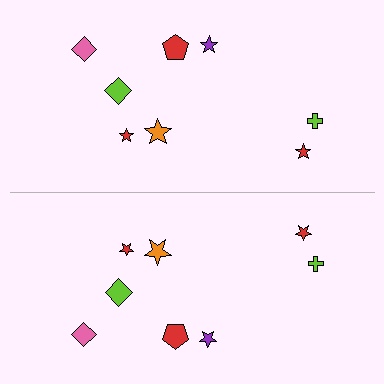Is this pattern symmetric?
Yes, this pattern has bilateral (reflection) symmetry.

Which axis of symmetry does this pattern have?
The pattern has a horizontal axis of symmetry running through the center of the image.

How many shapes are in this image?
There are 16 shapes in this image.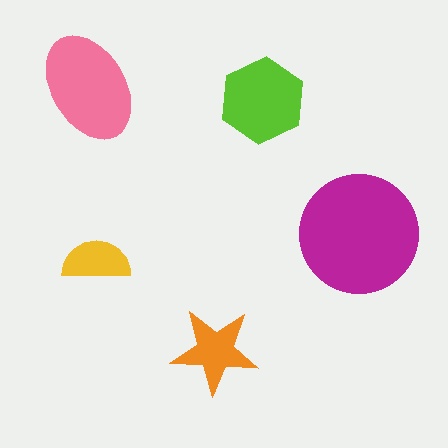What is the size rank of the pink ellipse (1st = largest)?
2nd.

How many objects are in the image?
There are 5 objects in the image.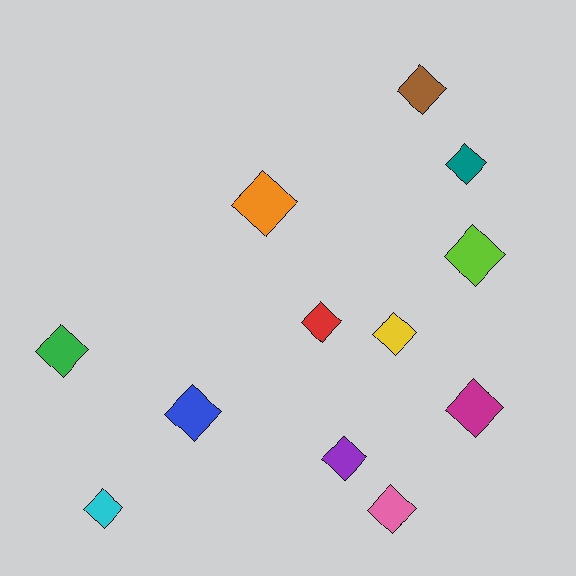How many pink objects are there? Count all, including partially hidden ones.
There is 1 pink object.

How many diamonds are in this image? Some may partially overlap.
There are 12 diamonds.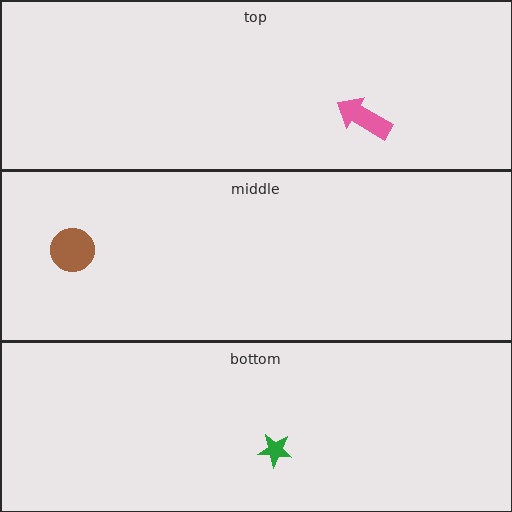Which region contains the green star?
The bottom region.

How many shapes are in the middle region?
1.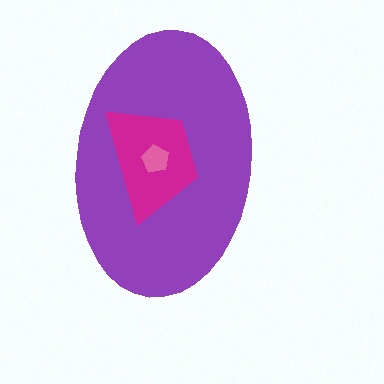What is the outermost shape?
The purple ellipse.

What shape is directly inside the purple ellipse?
The magenta trapezoid.